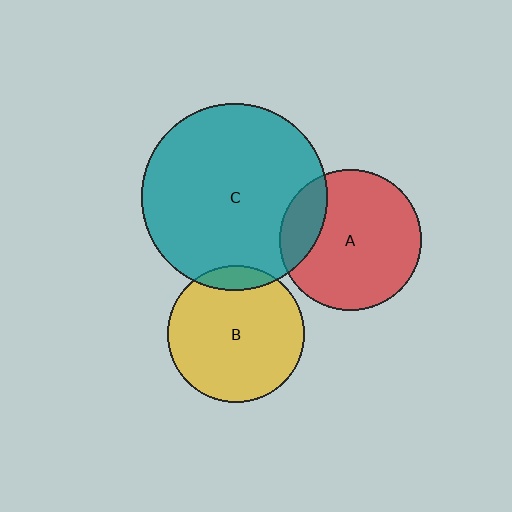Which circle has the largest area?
Circle C (teal).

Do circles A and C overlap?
Yes.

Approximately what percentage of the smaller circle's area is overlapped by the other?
Approximately 20%.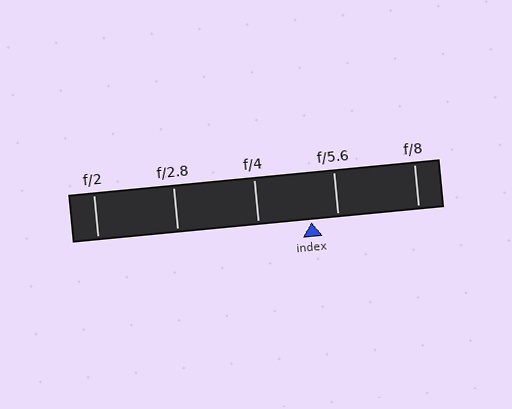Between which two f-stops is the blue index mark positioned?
The index mark is between f/4 and f/5.6.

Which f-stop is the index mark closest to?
The index mark is closest to f/5.6.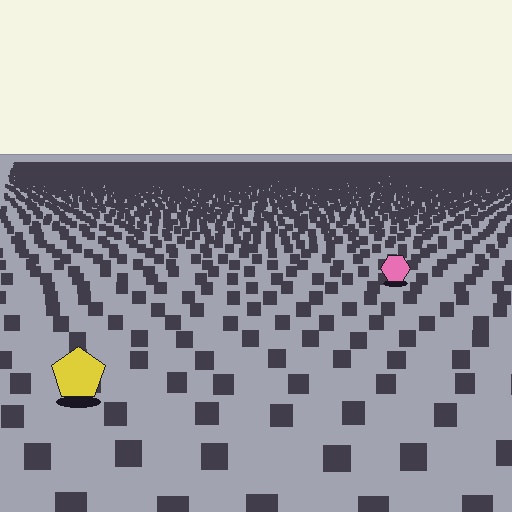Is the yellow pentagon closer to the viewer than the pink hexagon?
Yes. The yellow pentagon is closer — you can tell from the texture gradient: the ground texture is coarser near it.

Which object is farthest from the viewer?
The pink hexagon is farthest from the viewer. It appears smaller and the ground texture around it is denser.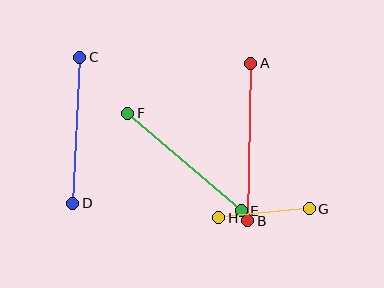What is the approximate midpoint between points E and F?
The midpoint is at approximately (184, 162) pixels.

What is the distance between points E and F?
The distance is approximately 149 pixels.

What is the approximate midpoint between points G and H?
The midpoint is at approximately (264, 213) pixels.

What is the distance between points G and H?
The distance is approximately 91 pixels.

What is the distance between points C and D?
The distance is approximately 146 pixels.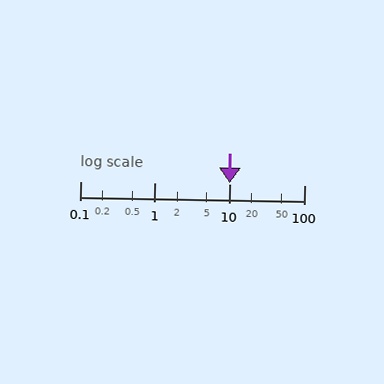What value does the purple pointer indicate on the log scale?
The pointer indicates approximately 10.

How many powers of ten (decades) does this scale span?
The scale spans 3 decades, from 0.1 to 100.